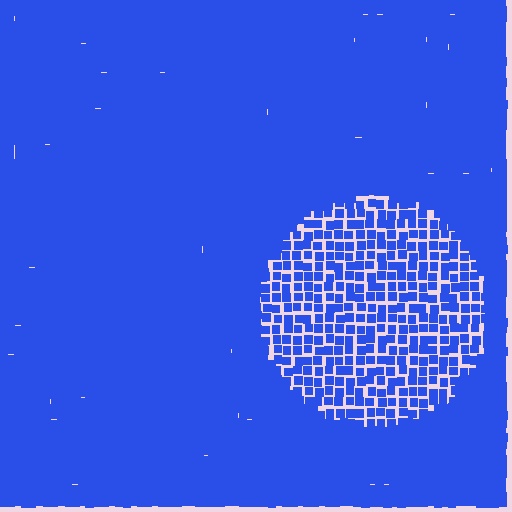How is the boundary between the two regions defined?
The boundary is defined by a change in element density (approximately 2.1x ratio). All elements are the same color, size, and shape.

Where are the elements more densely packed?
The elements are more densely packed outside the circle boundary.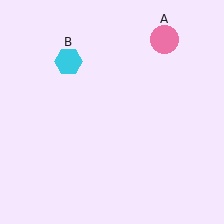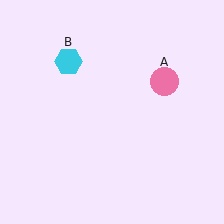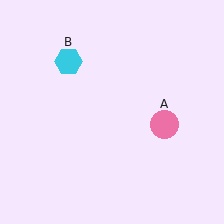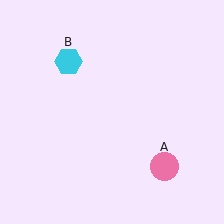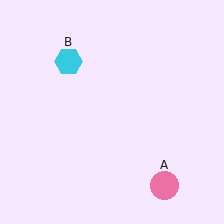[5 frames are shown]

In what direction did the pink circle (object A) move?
The pink circle (object A) moved down.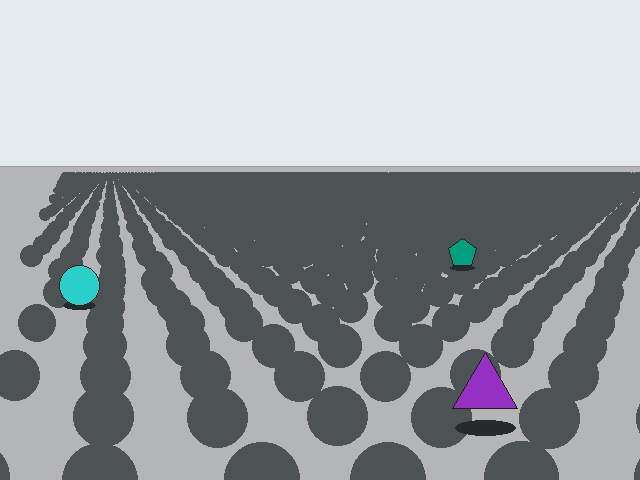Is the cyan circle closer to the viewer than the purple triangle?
No. The purple triangle is closer — you can tell from the texture gradient: the ground texture is coarser near it.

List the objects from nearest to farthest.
From nearest to farthest: the purple triangle, the cyan circle, the teal pentagon.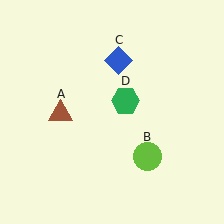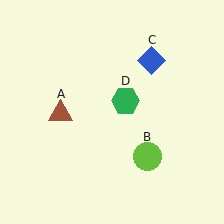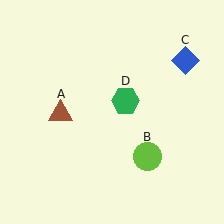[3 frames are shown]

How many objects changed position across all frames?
1 object changed position: blue diamond (object C).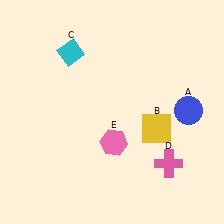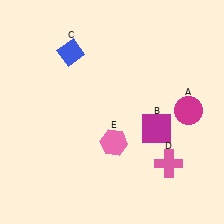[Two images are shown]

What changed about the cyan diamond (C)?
In Image 1, C is cyan. In Image 2, it changed to blue.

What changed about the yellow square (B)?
In Image 1, B is yellow. In Image 2, it changed to magenta.